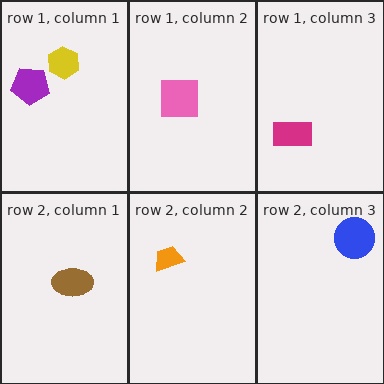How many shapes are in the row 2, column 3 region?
1.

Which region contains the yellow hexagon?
The row 1, column 1 region.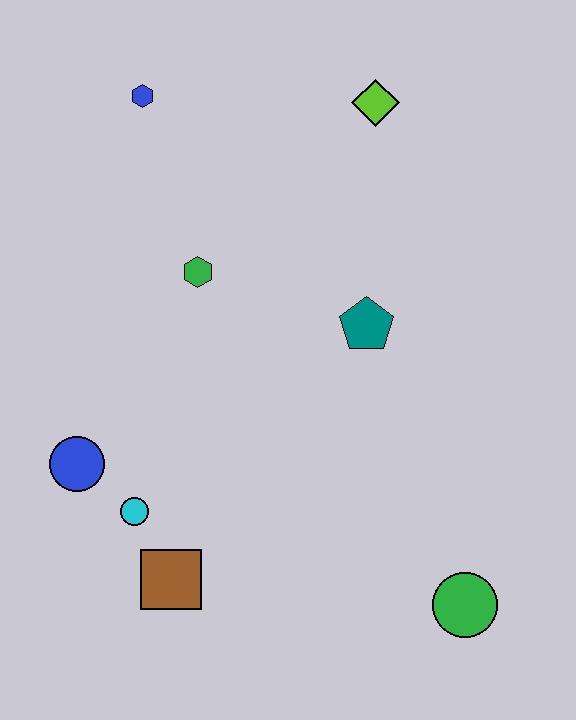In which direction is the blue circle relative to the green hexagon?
The blue circle is below the green hexagon.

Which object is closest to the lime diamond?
The teal pentagon is closest to the lime diamond.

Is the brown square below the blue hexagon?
Yes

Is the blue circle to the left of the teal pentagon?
Yes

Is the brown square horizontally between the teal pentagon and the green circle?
No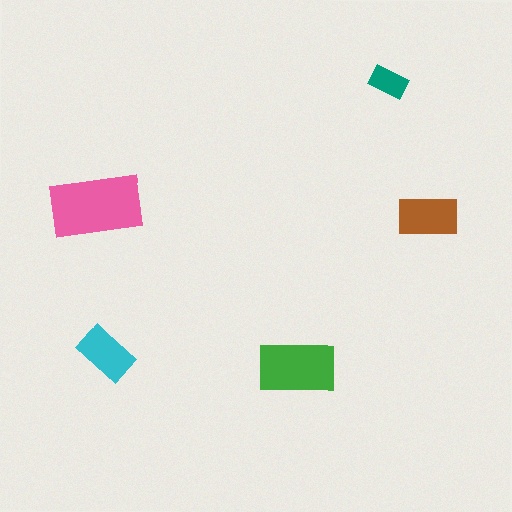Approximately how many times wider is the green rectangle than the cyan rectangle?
About 1.5 times wider.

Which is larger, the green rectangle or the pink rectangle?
The pink one.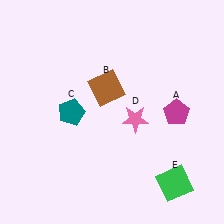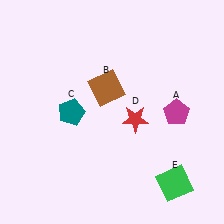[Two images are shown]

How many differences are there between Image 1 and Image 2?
There is 1 difference between the two images.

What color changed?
The star (D) changed from pink in Image 1 to red in Image 2.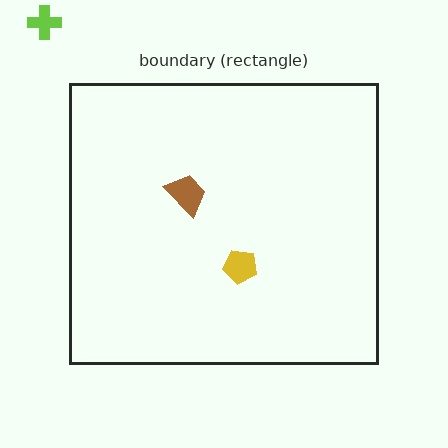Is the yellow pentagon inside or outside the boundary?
Inside.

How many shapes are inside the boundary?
2 inside, 1 outside.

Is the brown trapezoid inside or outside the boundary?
Inside.